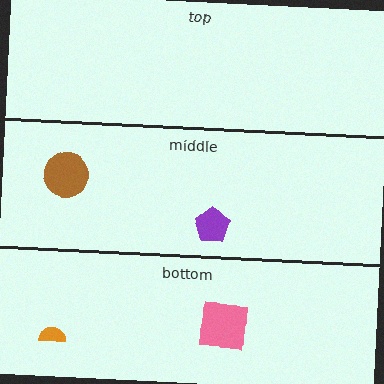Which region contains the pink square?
The bottom region.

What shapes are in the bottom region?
The orange semicircle, the pink square.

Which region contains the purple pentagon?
The middle region.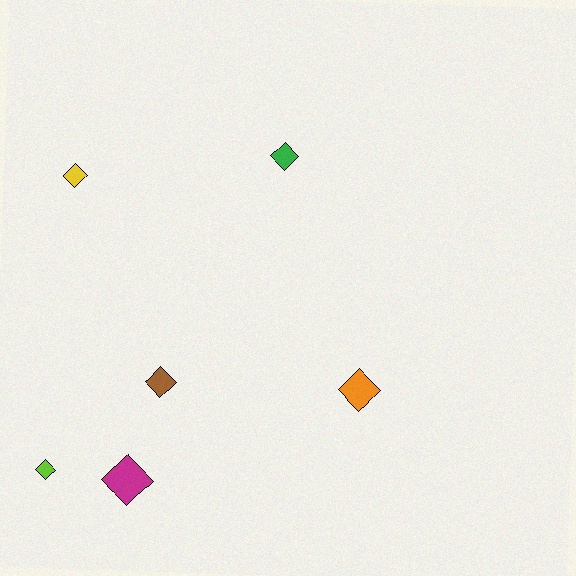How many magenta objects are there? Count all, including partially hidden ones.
There is 1 magenta object.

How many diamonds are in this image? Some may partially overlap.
There are 6 diamonds.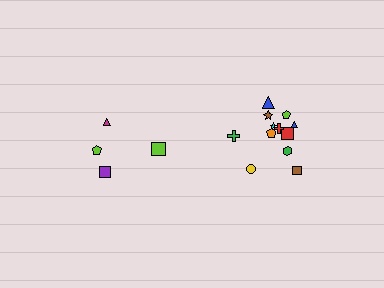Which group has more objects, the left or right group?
The right group.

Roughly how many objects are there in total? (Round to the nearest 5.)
Roughly 15 objects in total.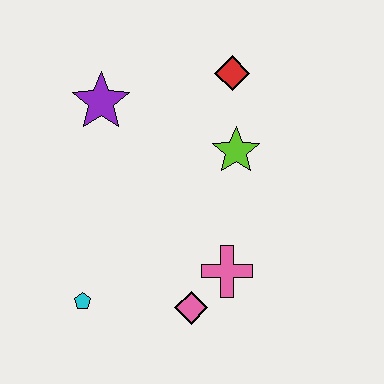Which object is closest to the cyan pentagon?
The pink diamond is closest to the cyan pentagon.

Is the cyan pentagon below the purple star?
Yes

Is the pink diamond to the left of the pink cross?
Yes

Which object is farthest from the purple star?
The pink diamond is farthest from the purple star.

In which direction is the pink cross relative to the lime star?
The pink cross is below the lime star.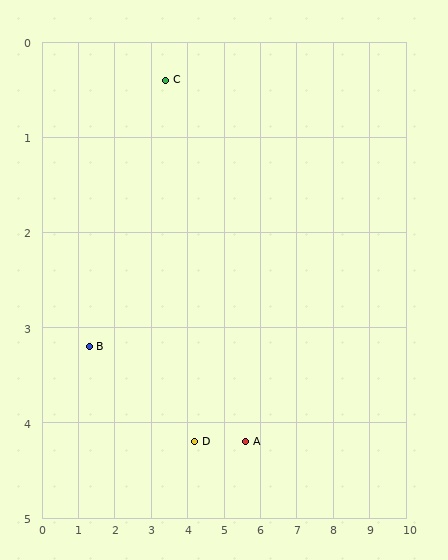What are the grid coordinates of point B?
Point B is at approximately (1.3, 3.2).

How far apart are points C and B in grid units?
Points C and B are about 3.5 grid units apart.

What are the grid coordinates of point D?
Point D is at approximately (4.2, 4.2).